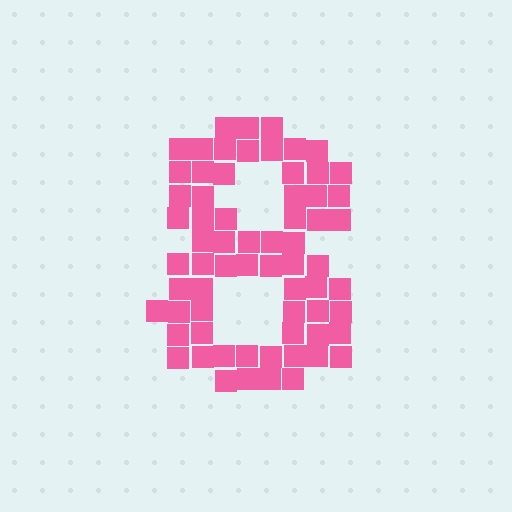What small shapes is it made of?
It is made of small squares.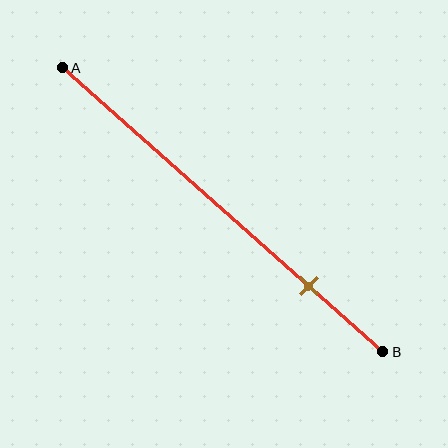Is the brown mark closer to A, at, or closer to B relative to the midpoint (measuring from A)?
The brown mark is closer to point B than the midpoint of segment AB.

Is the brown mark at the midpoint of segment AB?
No, the mark is at about 75% from A, not at the 50% midpoint.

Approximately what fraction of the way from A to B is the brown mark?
The brown mark is approximately 75% of the way from A to B.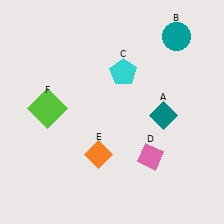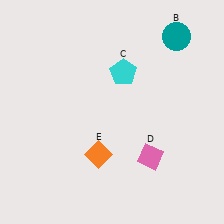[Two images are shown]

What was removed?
The teal diamond (A), the lime square (F) were removed in Image 2.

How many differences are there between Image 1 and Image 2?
There are 2 differences between the two images.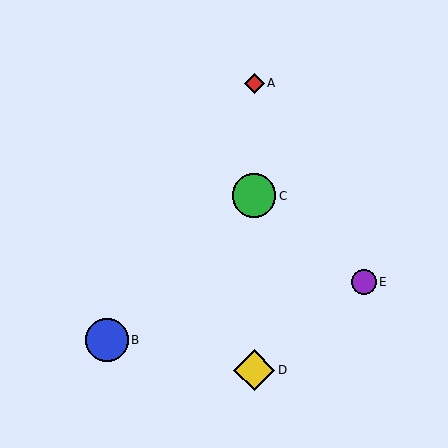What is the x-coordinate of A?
Object A is at x≈254.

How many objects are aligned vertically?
3 objects (A, C, D) are aligned vertically.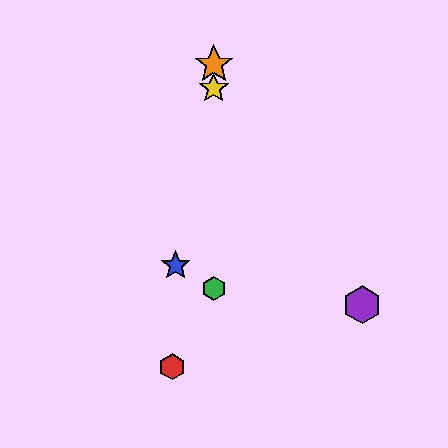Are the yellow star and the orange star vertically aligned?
Yes, both are at x≈214.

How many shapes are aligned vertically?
3 shapes (the green hexagon, the yellow star, the orange star) are aligned vertically.